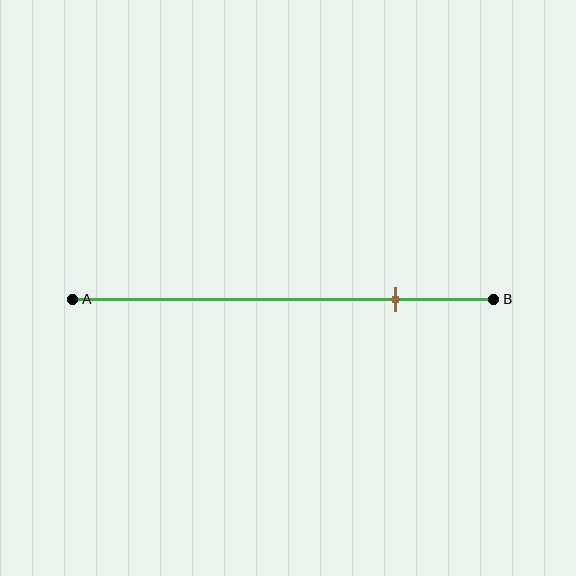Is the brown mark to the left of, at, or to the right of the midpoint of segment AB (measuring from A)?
The brown mark is to the right of the midpoint of segment AB.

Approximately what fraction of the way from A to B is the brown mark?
The brown mark is approximately 75% of the way from A to B.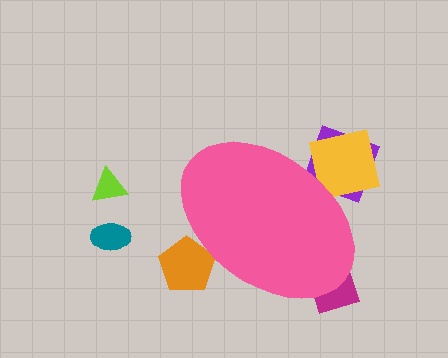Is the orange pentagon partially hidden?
Yes, the orange pentagon is partially hidden behind the pink ellipse.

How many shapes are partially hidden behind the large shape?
4 shapes are partially hidden.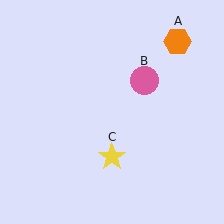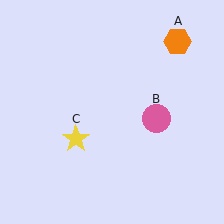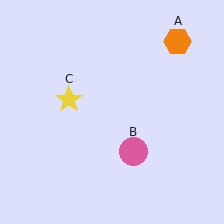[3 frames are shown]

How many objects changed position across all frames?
2 objects changed position: pink circle (object B), yellow star (object C).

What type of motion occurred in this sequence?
The pink circle (object B), yellow star (object C) rotated clockwise around the center of the scene.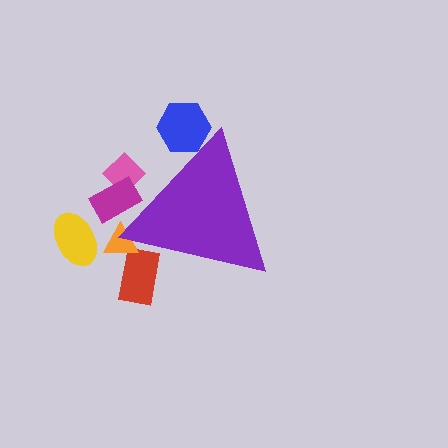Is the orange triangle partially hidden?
Yes, the orange triangle is partially hidden behind the purple triangle.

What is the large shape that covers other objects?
A purple triangle.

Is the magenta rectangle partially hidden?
Yes, the magenta rectangle is partially hidden behind the purple triangle.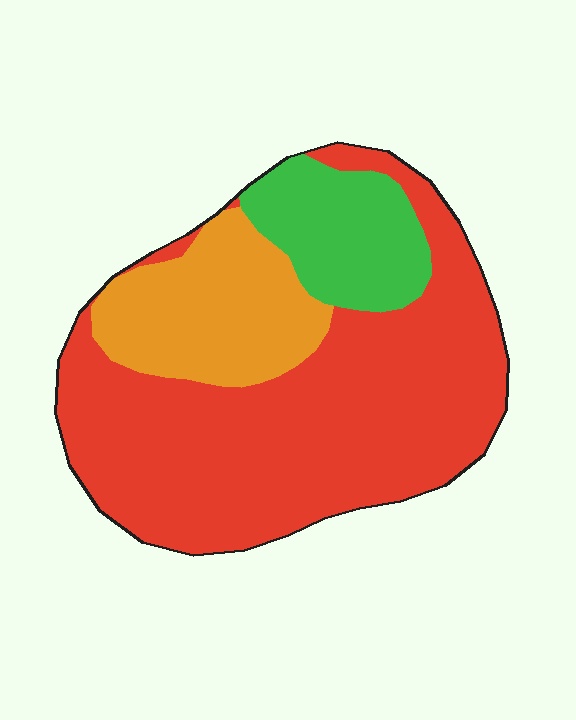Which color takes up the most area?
Red, at roughly 65%.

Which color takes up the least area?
Green, at roughly 15%.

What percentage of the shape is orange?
Orange takes up about one fifth (1/5) of the shape.